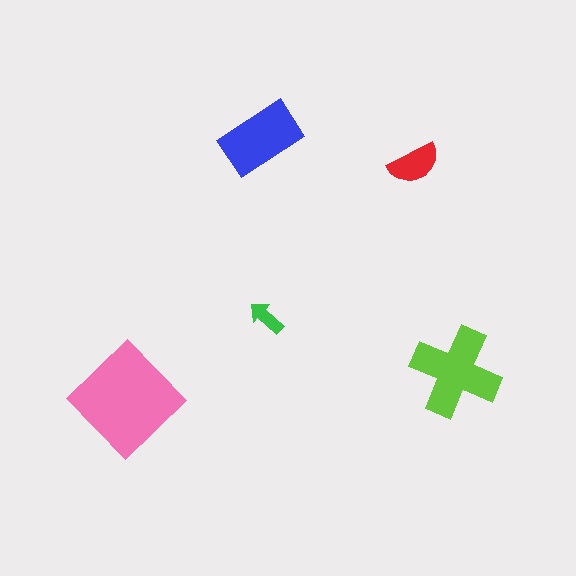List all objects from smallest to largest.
The green arrow, the red semicircle, the blue rectangle, the lime cross, the pink diamond.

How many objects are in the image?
There are 5 objects in the image.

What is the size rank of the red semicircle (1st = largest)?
4th.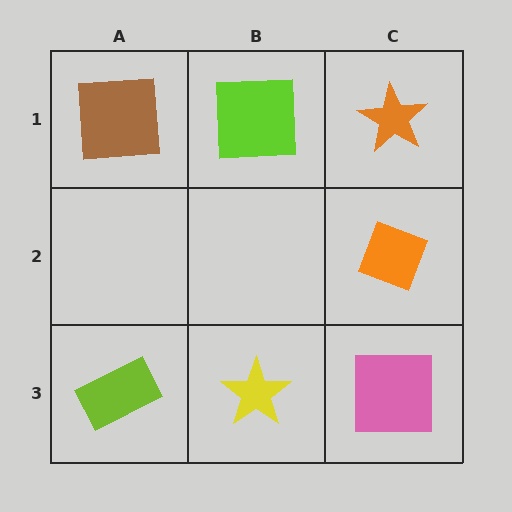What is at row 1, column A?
A brown square.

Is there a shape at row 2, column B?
No, that cell is empty.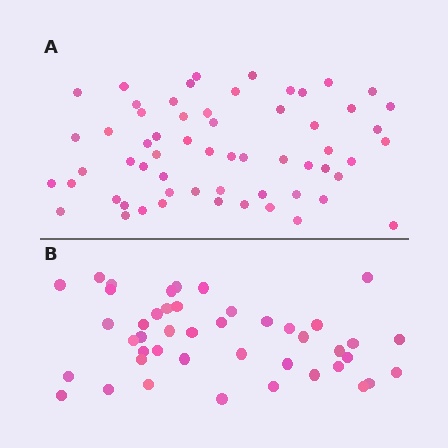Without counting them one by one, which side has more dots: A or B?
Region A (the top region) has more dots.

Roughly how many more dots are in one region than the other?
Region A has approximately 15 more dots than region B.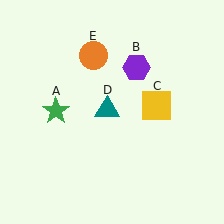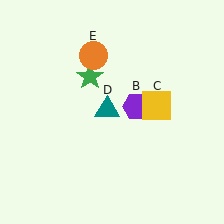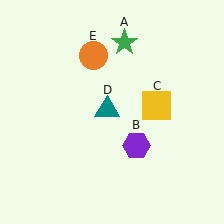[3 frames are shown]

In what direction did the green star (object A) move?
The green star (object A) moved up and to the right.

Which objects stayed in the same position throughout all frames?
Yellow square (object C) and teal triangle (object D) and orange circle (object E) remained stationary.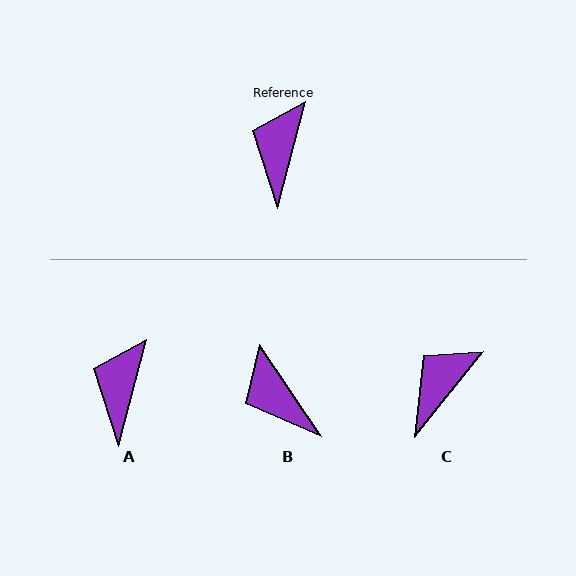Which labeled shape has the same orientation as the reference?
A.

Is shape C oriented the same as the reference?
No, it is off by about 24 degrees.